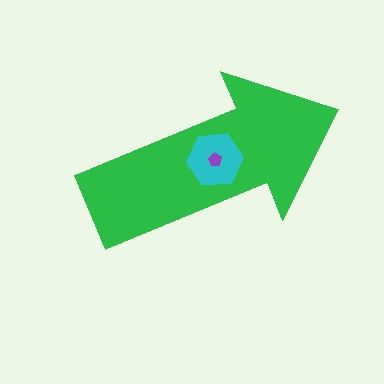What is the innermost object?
The purple pentagon.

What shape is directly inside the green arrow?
The cyan hexagon.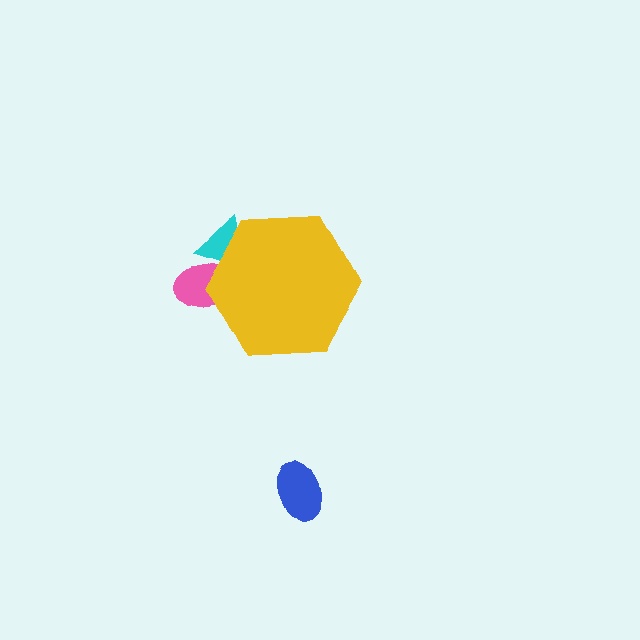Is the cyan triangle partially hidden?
Yes, the cyan triangle is partially hidden behind the yellow hexagon.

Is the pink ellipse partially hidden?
Yes, the pink ellipse is partially hidden behind the yellow hexagon.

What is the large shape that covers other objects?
A yellow hexagon.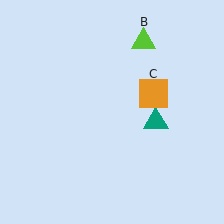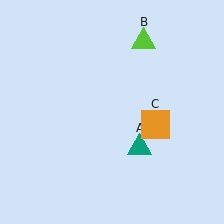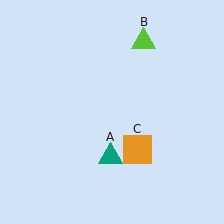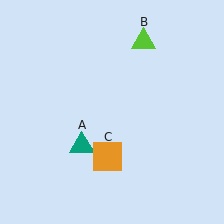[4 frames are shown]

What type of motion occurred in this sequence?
The teal triangle (object A), orange square (object C) rotated clockwise around the center of the scene.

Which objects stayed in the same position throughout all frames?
Lime triangle (object B) remained stationary.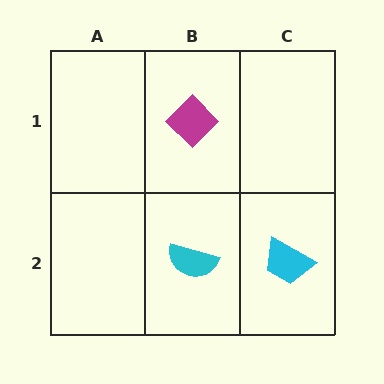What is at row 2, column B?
A cyan semicircle.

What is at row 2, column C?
A cyan trapezoid.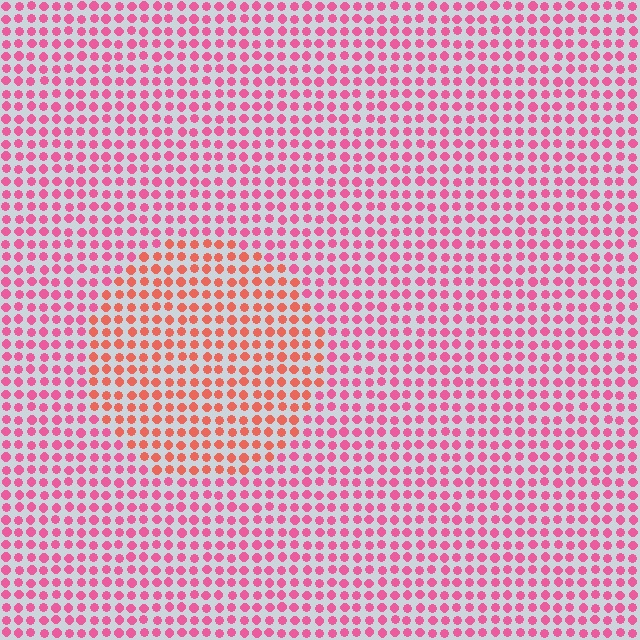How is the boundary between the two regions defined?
The boundary is defined purely by a slight shift in hue (about 32 degrees). Spacing, size, and orientation are identical on both sides.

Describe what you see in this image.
The image is filled with small pink elements in a uniform arrangement. A circle-shaped region is visible where the elements are tinted to a slightly different hue, forming a subtle color boundary.